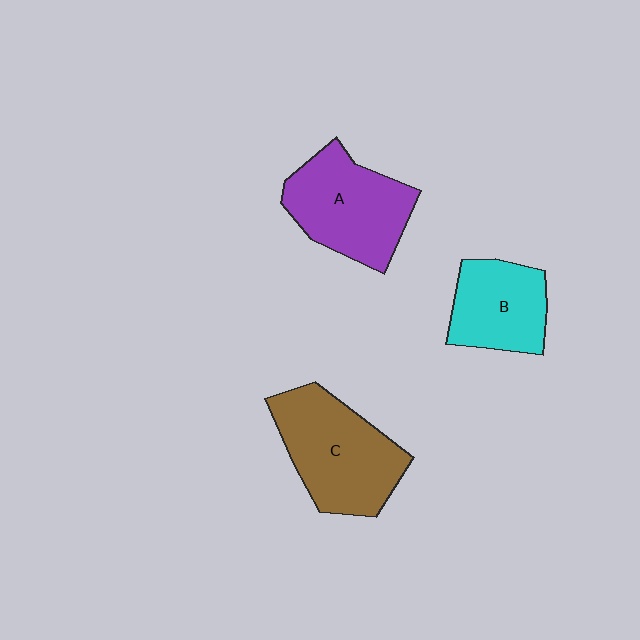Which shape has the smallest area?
Shape B (cyan).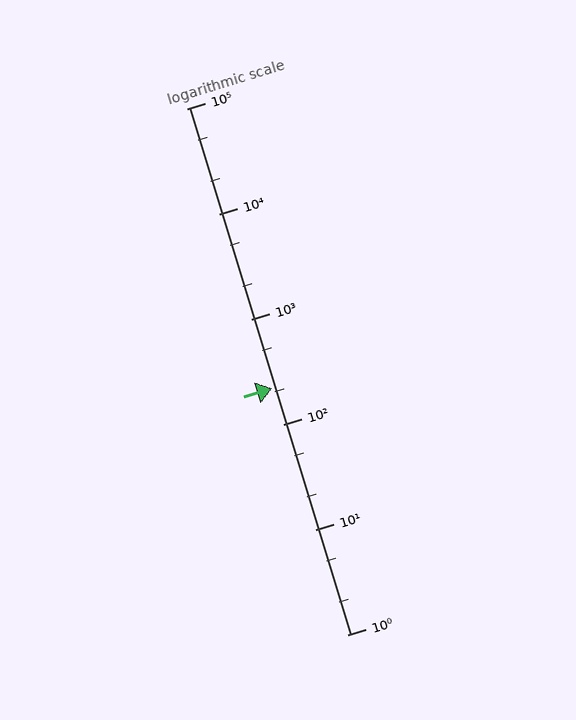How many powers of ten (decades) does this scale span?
The scale spans 5 decades, from 1 to 100000.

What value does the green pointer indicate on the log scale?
The pointer indicates approximately 220.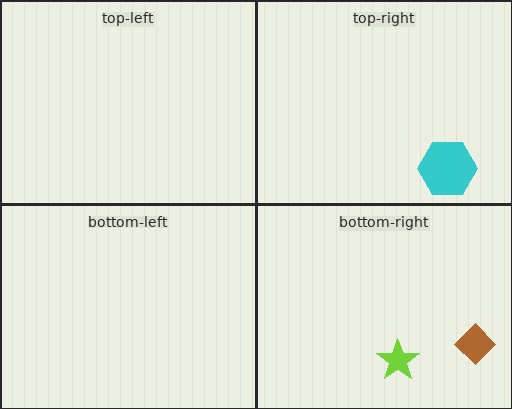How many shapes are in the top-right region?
1.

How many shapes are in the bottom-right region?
2.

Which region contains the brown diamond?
The bottom-right region.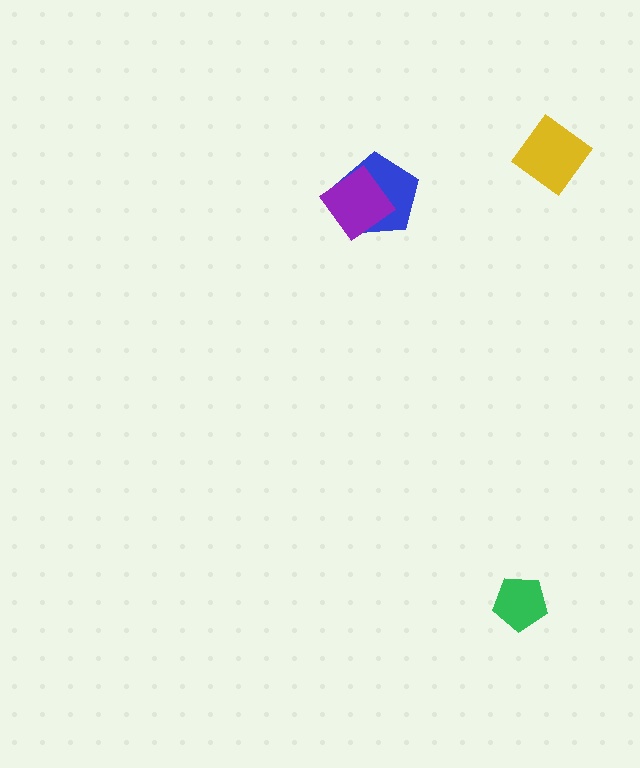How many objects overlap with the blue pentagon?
1 object overlaps with the blue pentagon.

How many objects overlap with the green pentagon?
0 objects overlap with the green pentagon.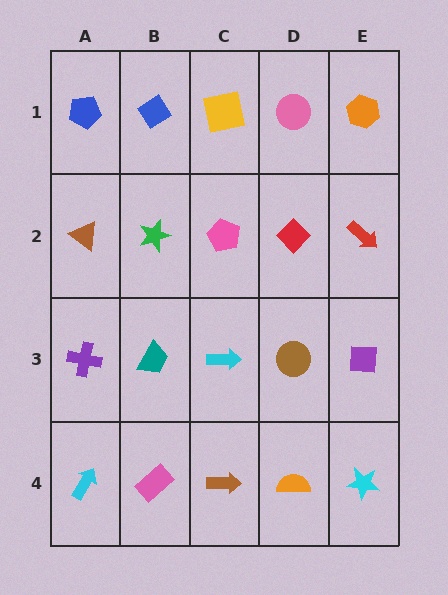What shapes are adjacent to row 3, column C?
A pink pentagon (row 2, column C), a brown arrow (row 4, column C), a teal trapezoid (row 3, column B), a brown circle (row 3, column D).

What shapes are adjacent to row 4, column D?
A brown circle (row 3, column D), a brown arrow (row 4, column C), a cyan star (row 4, column E).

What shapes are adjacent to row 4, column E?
A purple square (row 3, column E), an orange semicircle (row 4, column D).